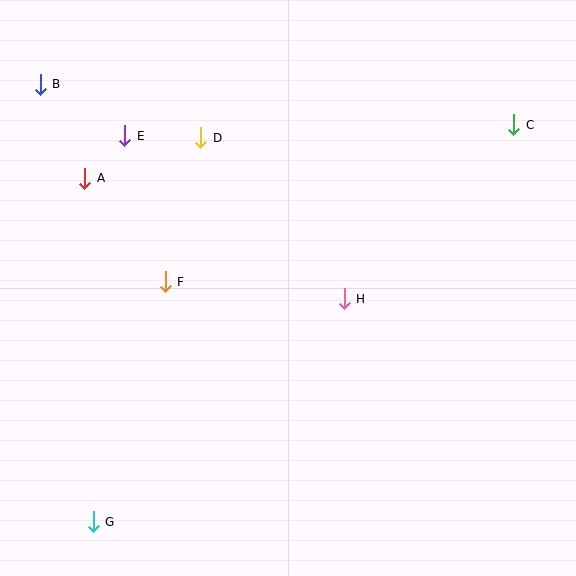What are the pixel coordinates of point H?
Point H is at (344, 299).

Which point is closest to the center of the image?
Point H at (344, 299) is closest to the center.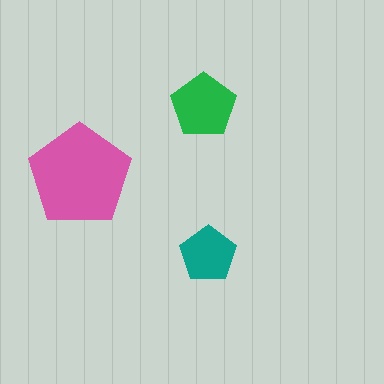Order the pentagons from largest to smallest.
the pink one, the green one, the teal one.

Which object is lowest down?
The teal pentagon is bottommost.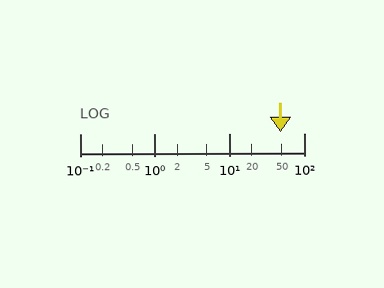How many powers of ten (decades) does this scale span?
The scale spans 3 decades, from 0.1 to 100.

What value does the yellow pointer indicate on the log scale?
The pointer indicates approximately 48.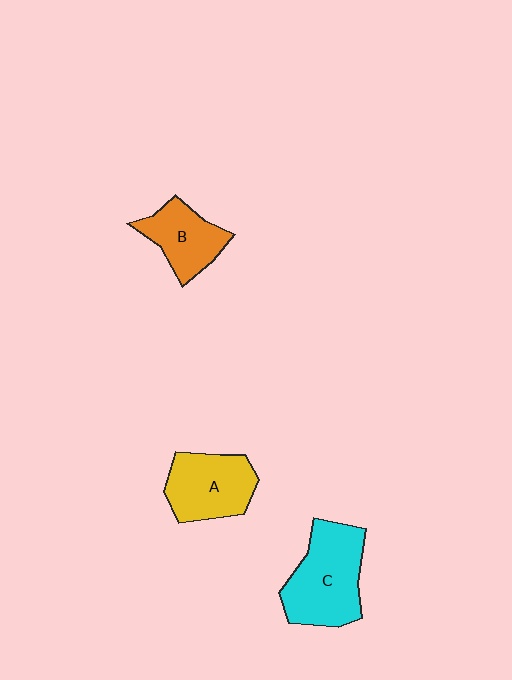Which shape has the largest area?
Shape C (cyan).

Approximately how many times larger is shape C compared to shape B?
Approximately 1.6 times.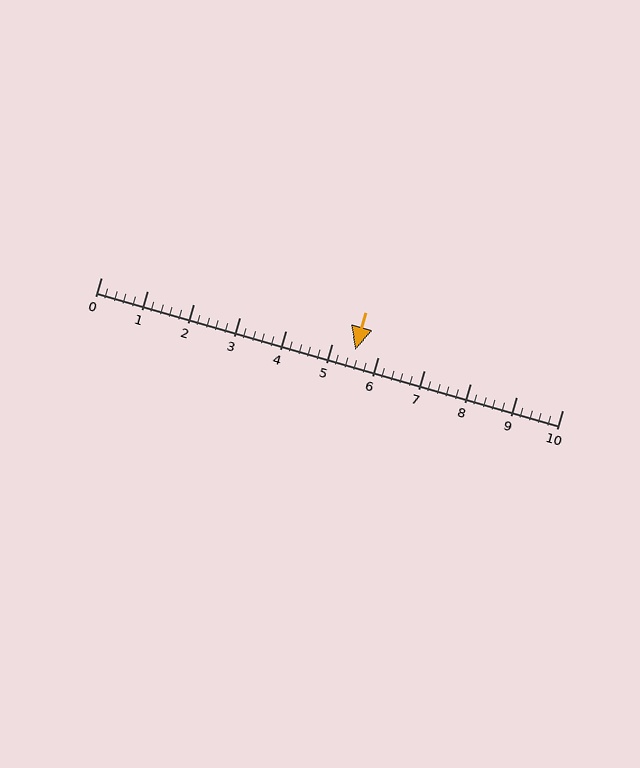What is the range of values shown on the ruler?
The ruler shows values from 0 to 10.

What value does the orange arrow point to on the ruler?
The orange arrow points to approximately 5.5.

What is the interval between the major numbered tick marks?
The major tick marks are spaced 1 units apart.